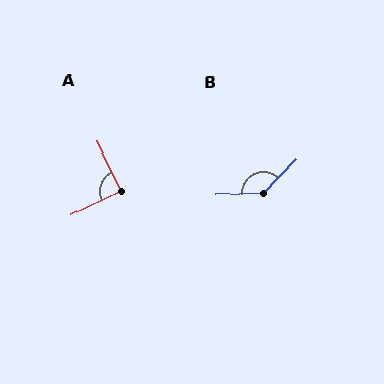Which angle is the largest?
B, at approximately 137 degrees.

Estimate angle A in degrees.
Approximately 90 degrees.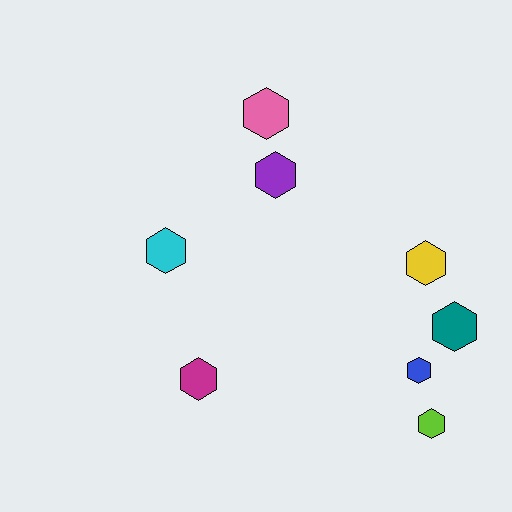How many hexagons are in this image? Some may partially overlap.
There are 8 hexagons.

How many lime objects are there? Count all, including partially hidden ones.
There is 1 lime object.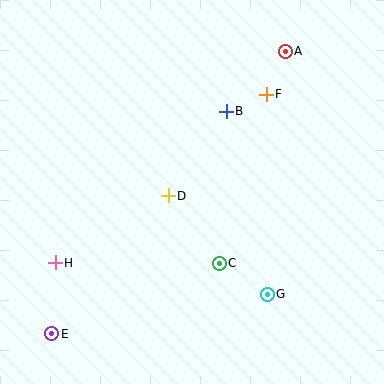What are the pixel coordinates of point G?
Point G is at (267, 294).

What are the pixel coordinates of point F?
Point F is at (266, 94).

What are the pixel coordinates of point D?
Point D is at (168, 196).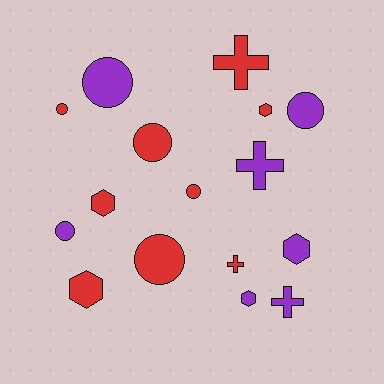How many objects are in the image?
There are 16 objects.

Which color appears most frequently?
Red, with 9 objects.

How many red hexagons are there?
There are 3 red hexagons.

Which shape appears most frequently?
Circle, with 7 objects.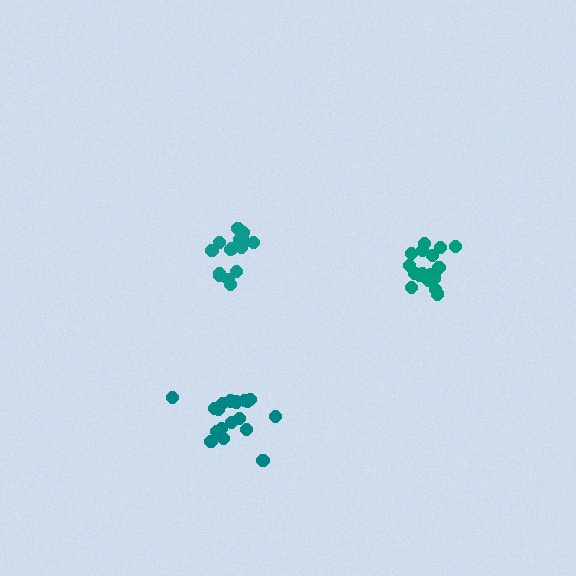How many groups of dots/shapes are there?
There are 3 groups.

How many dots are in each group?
Group 1: 18 dots, Group 2: 20 dots, Group 3: 17 dots (55 total).